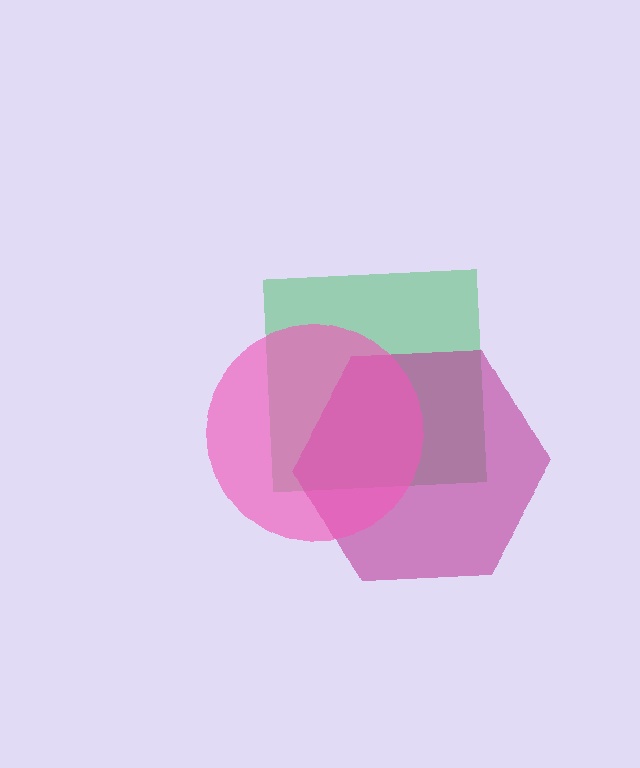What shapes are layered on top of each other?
The layered shapes are: a green square, a magenta hexagon, a pink circle.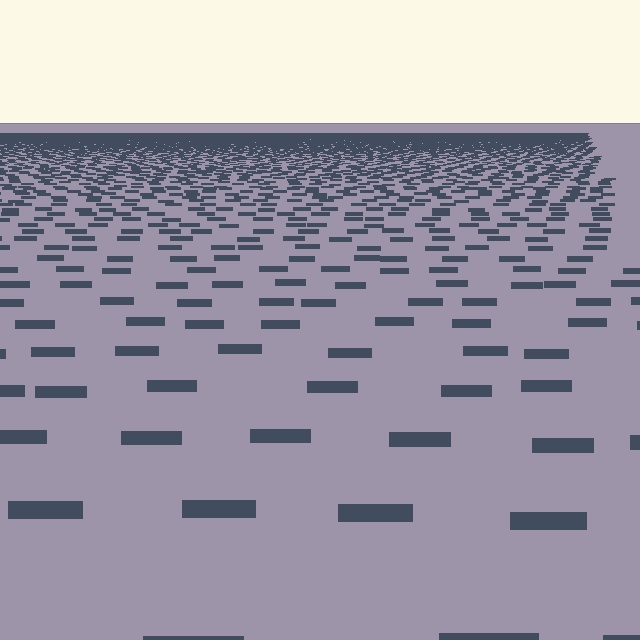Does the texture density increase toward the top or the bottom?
Density increases toward the top.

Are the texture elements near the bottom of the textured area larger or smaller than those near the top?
Larger. Near the bottom, elements are closer to the viewer and appear at a bigger on-screen size.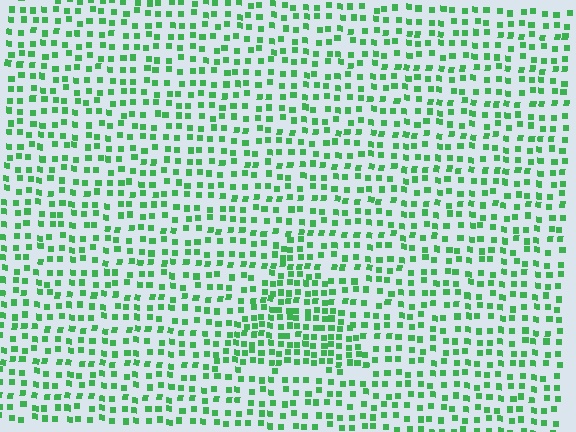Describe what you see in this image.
The image contains small green elements arranged at two different densities. A triangle-shaped region is visible where the elements are more densely packed than the surrounding area.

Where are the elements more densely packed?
The elements are more densely packed inside the triangle boundary.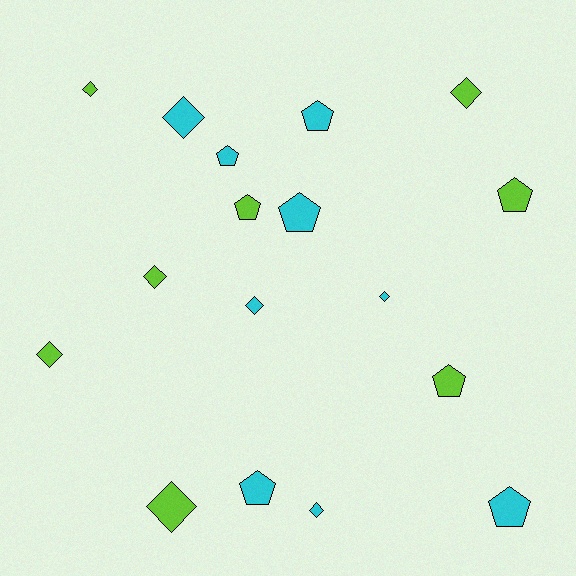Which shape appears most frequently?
Diamond, with 9 objects.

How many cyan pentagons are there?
There are 5 cyan pentagons.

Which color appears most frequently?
Cyan, with 9 objects.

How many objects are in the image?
There are 17 objects.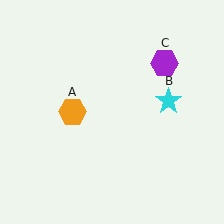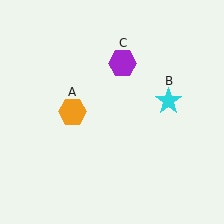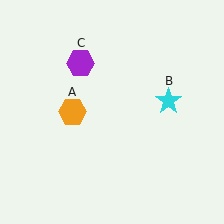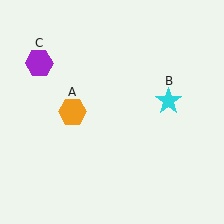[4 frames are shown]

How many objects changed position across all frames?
1 object changed position: purple hexagon (object C).